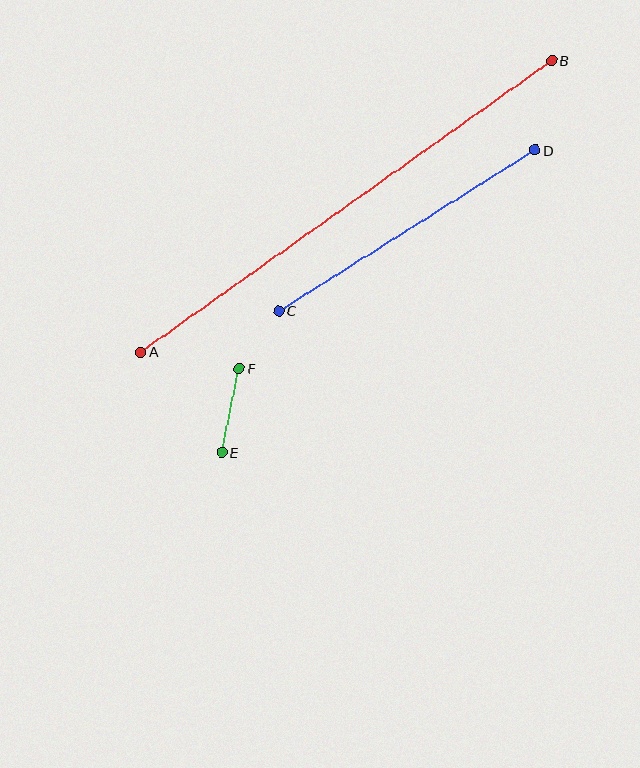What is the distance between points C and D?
The distance is approximately 302 pixels.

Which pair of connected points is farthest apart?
Points A and B are farthest apart.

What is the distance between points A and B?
The distance is approximately 504 pixels.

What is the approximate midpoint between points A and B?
The midpoint is at approximately (346, 206) pixels.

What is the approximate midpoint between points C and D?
The midpoint is at approximately (407, 230) pixels.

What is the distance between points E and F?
The distance is approximately 86 pixels.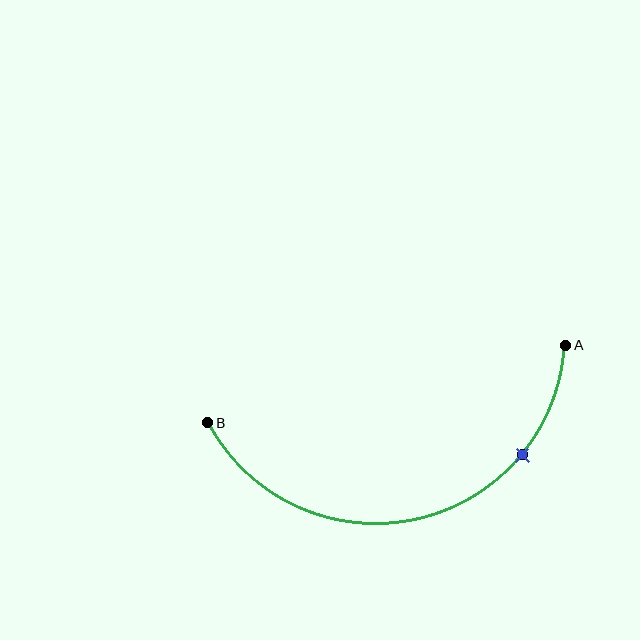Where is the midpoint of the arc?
The arc midpoint is the point on the curve farthest from the straight line joining A and B. It sits below that line.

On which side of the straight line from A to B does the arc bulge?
The arc bulges below the straight line connecting A and B.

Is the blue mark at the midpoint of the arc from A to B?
No. The blue mark lies on the arc but is closer to endpoint A. The arc midpoint would be at the point on the curve equidistant along the arc from both A and B.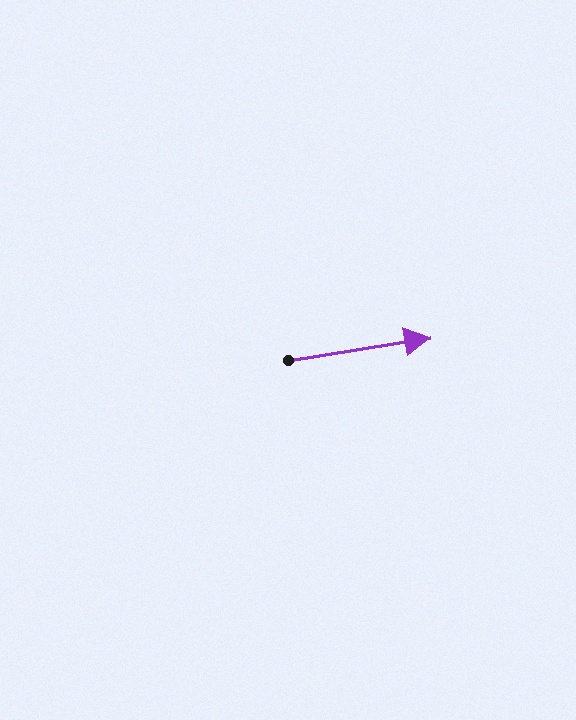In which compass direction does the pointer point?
East.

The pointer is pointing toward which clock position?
Roughly 3 o'clock.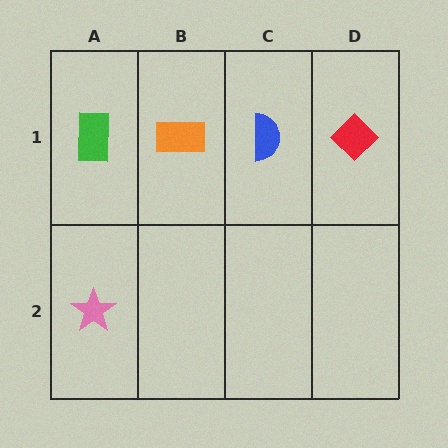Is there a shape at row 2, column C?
No, that cell is empty.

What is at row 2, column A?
A pink star.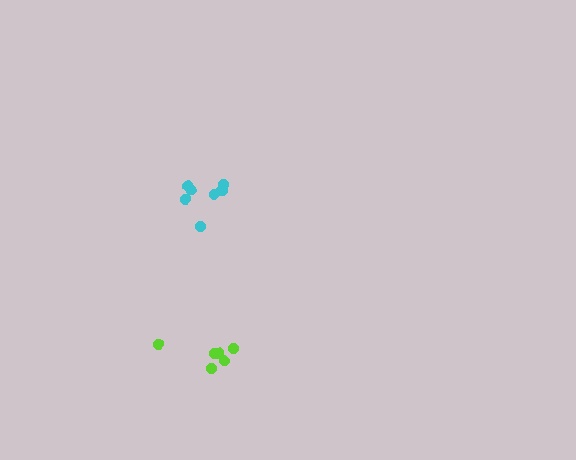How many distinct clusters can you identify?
There are 2 distinct clusters.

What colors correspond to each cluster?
The clusters are colored: lime, cyan.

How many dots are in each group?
Group 1: 6 dots, Group 2: 7 dots (13 total).